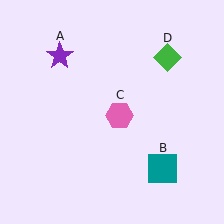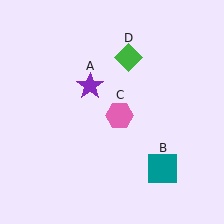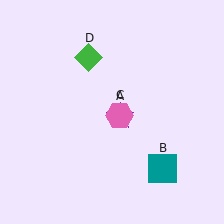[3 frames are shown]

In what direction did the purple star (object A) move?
The purple star (object A) moved down and to the right.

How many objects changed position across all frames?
2 objects changed position: purple star (object A), green diamond (object D).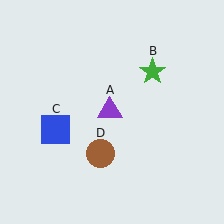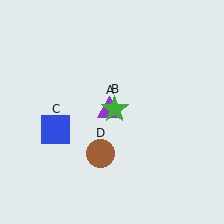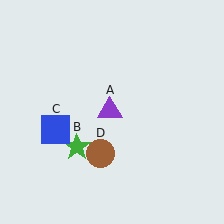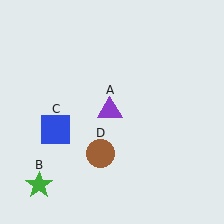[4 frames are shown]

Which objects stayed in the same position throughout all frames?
Purple triangle (object A) and blue square (object C) and brown circle (object D) remained stationary.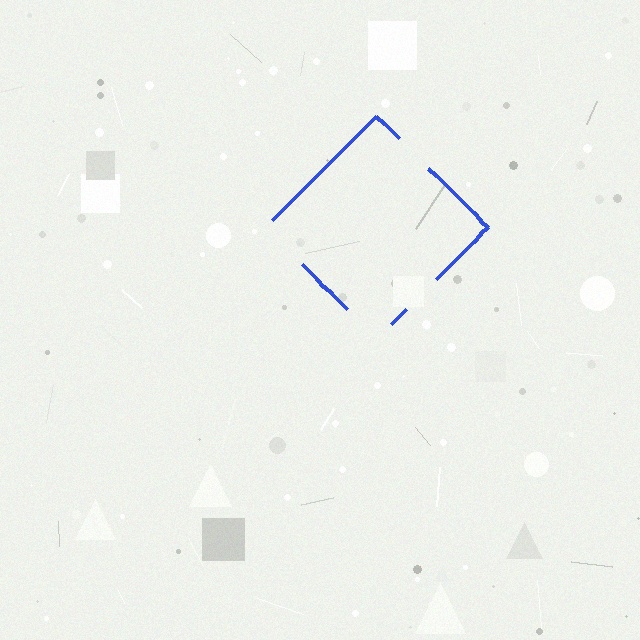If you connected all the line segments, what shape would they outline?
They would outline a diamond.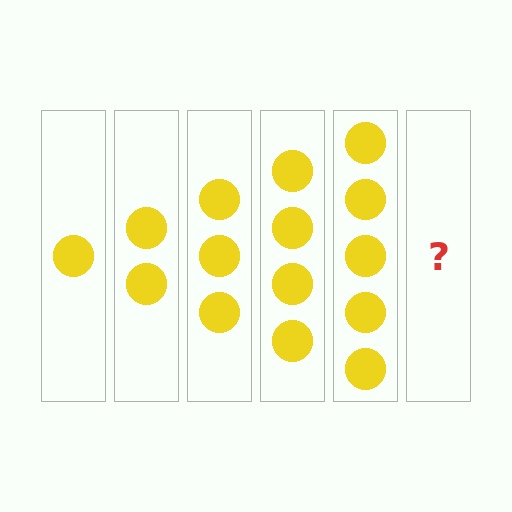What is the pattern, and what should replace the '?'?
The pattern is that each step adds one more circle. The '?' should be 6 circles.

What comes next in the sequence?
The next element should be 6 circles.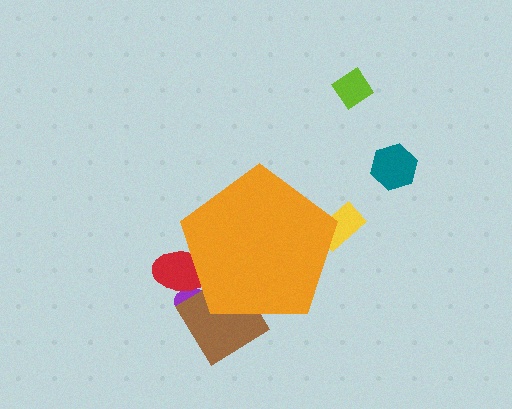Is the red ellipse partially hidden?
Yes, the red ellipse is partially hidden behind the orange pentagon.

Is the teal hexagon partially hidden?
No, the teal hexagon is fully visible.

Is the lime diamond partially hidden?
No, the lime diamond is fully visible.